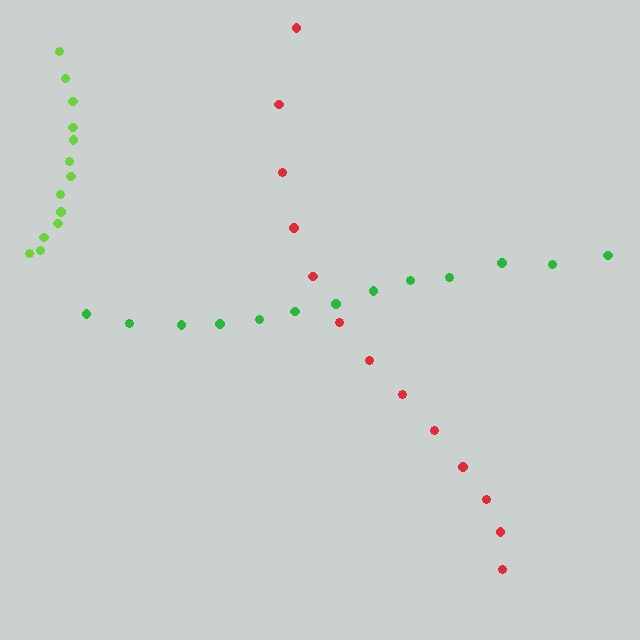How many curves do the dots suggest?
There are 3 distinct paths.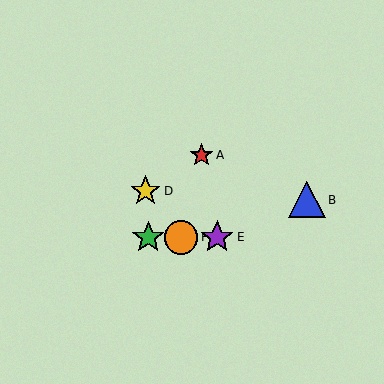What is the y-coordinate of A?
Object A is at y≈155.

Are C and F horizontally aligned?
Yes, both are at y≈237.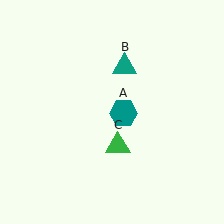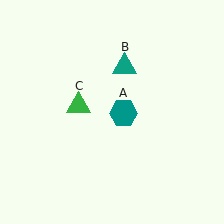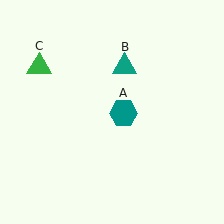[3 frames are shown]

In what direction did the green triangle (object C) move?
The green triangle (object C) moved up and to the left.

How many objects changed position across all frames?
1 object changed position: green triangle (object C).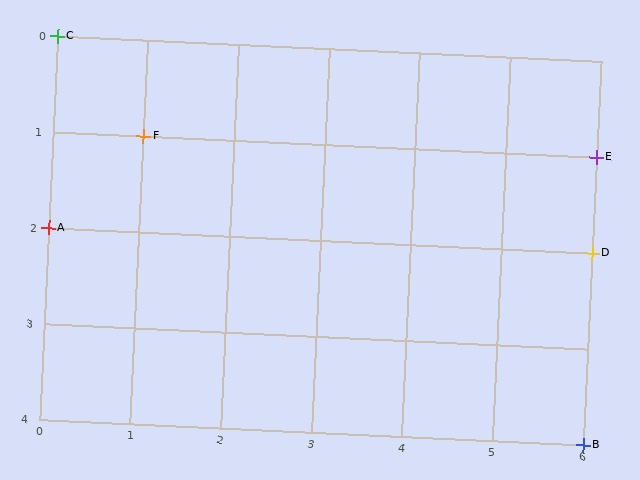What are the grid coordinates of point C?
Point C is at grid coordinates (0, 0).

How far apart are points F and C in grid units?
Points F and C are 1 column and 1 row apart (about 1.4 grid units diagonally).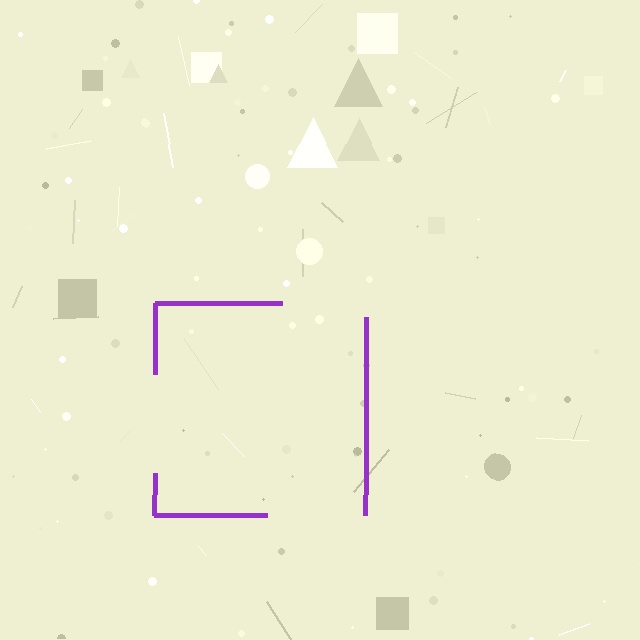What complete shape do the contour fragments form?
The contour fragments form a square.